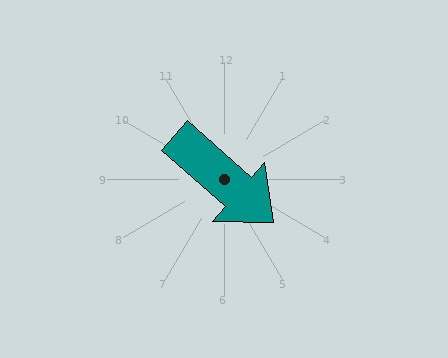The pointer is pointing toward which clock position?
Roughly 4 o'clock.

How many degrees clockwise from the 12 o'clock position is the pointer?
Approximately 131 degrees.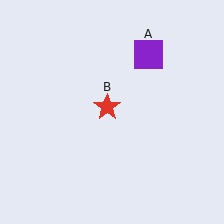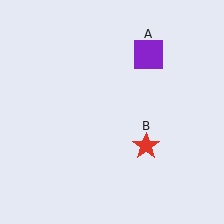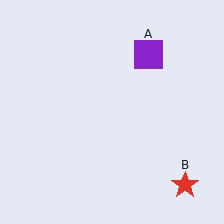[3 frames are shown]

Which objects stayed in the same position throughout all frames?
Purple square (object A) remained stationary.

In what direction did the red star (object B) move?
The red star (object B) moved down and to the right.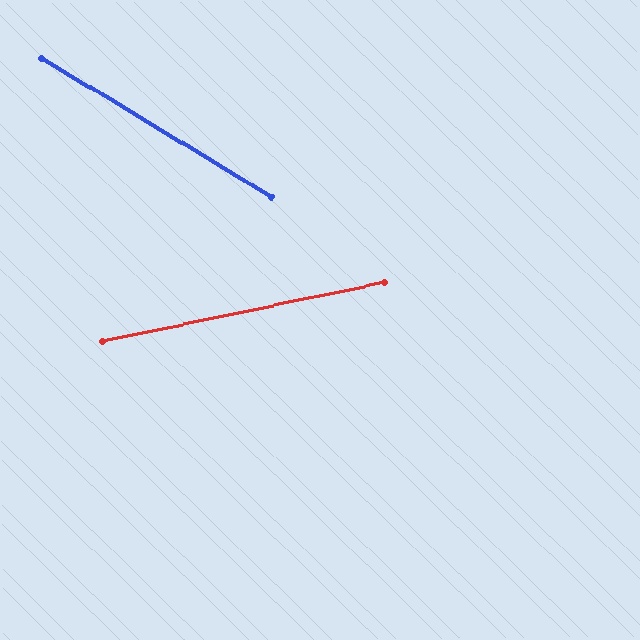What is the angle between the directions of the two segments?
Approximately 43 degrees.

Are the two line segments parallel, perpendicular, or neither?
Neither parallel nor perpendicular — they differ by about 43°.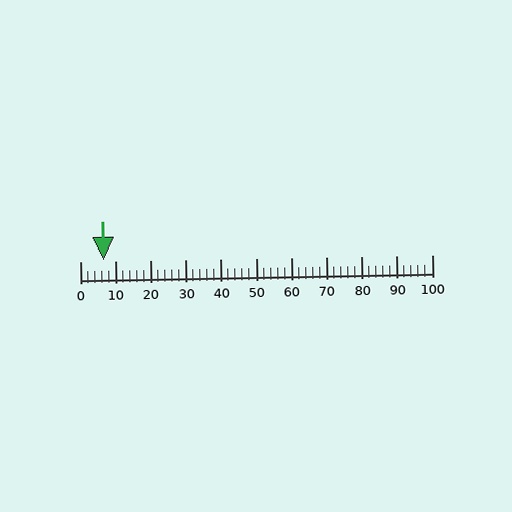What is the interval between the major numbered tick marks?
The major tick marks are spaced 10 units apart.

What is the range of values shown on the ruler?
The ruler shows values from 0 to 100.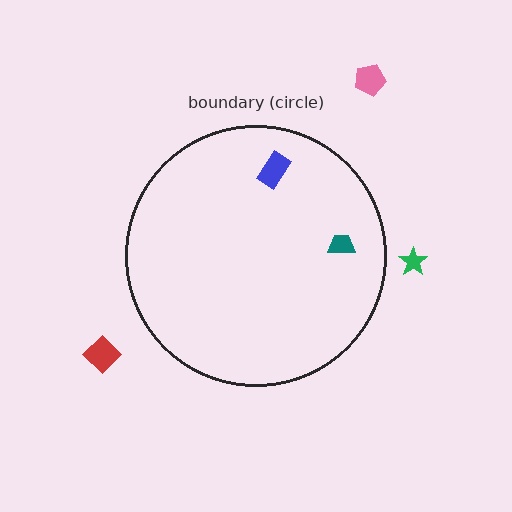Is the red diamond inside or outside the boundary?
Outside.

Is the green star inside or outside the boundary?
Outside.